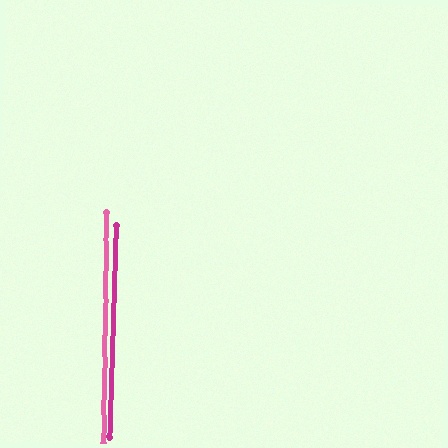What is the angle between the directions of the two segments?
Approximately 1 degree.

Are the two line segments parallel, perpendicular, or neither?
Parallel — their directions differ by only 0.9°.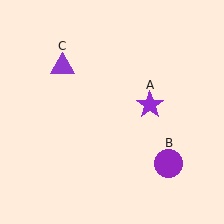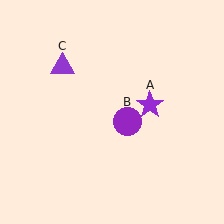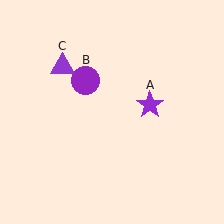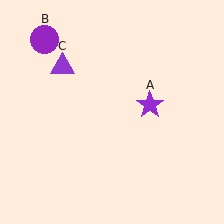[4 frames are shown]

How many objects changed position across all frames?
1 object changed position: purple circle (object B).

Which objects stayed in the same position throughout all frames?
Purple star (object A) and purple triangle (object C) remained stationary.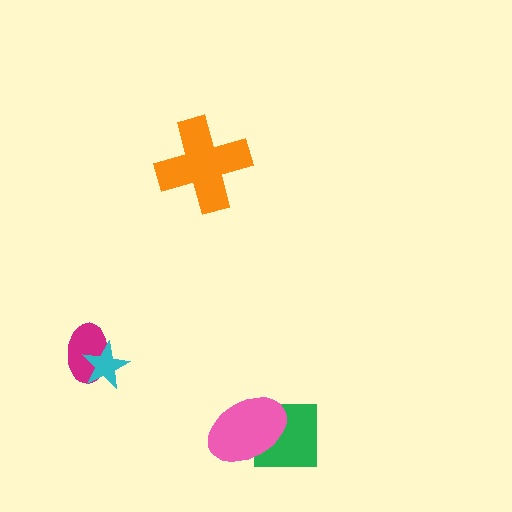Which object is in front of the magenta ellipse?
The cyan star is in front of the magenta ellipse.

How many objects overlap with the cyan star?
1 object overlaps with the cyan star.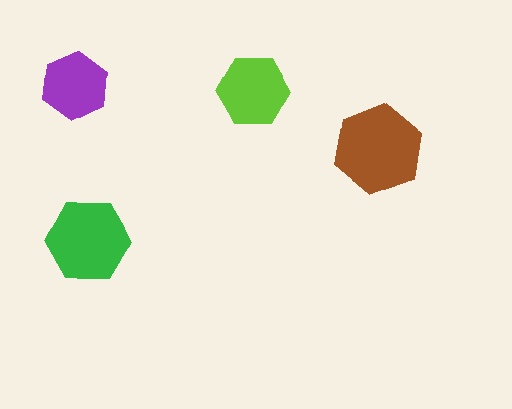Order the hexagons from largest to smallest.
the brown one, the green one, the lime one, the purple one.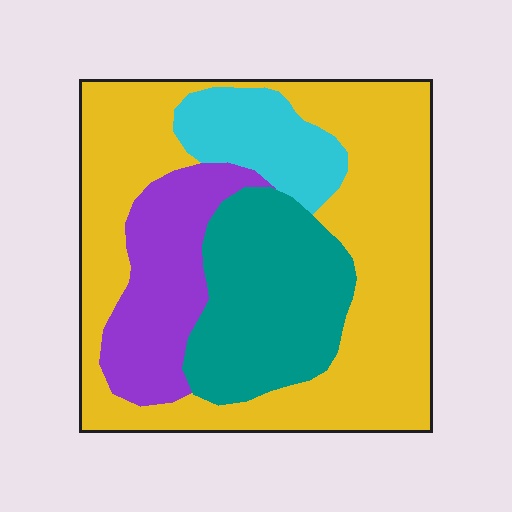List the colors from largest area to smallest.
From largest to smallest: yellow, teal, purple, cyan.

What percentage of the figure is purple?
Purple covers 16% of the figure.